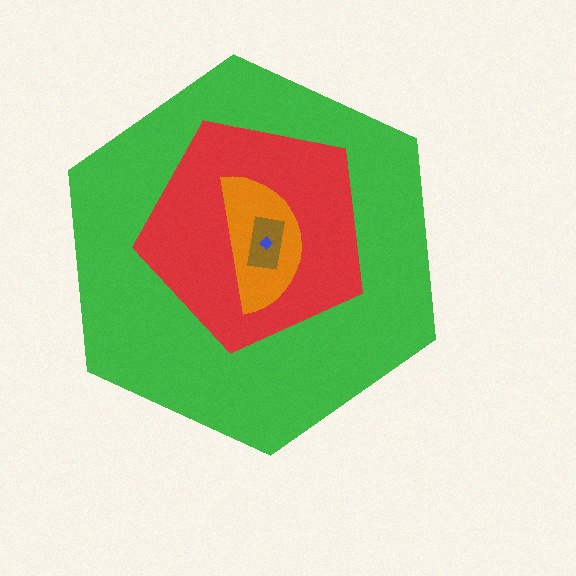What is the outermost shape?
The green hexagon.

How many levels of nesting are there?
5.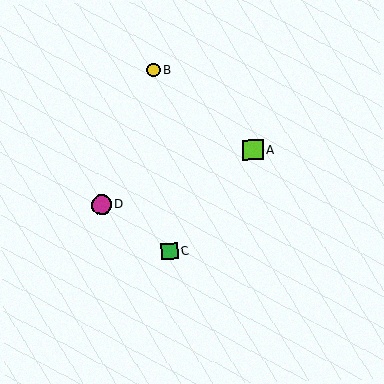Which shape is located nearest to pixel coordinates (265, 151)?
The lime square (labeled A) at (253, 150) is nearest to that location.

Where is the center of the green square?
The center of the green square is at (170, 251).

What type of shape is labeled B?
Shape B is a yellow circle.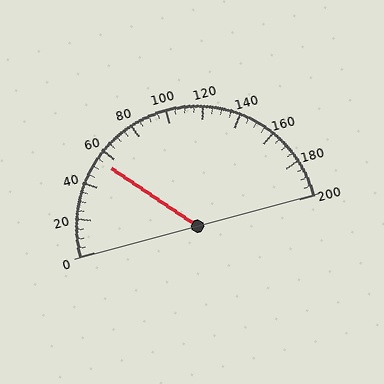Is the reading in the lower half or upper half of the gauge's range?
The reading is in the lower half of the range (0 to 200).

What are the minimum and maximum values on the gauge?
The gauge ranges from 0 to 200.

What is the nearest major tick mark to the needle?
The nearest major tick mark is 60.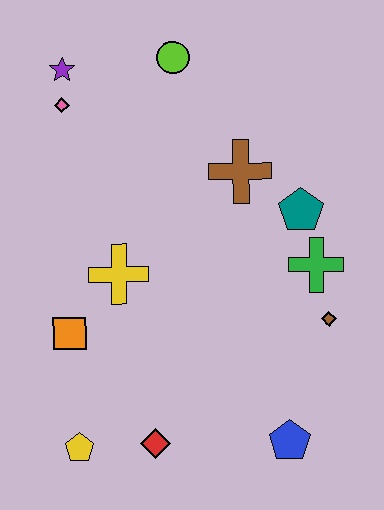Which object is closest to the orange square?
The yellow cross is closest to the orange square.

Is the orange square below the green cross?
Yes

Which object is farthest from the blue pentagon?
The purple star is farthest from the blue pentagon.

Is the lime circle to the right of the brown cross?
No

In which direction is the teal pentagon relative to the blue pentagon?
The teal pentagon is above the blue pentagon.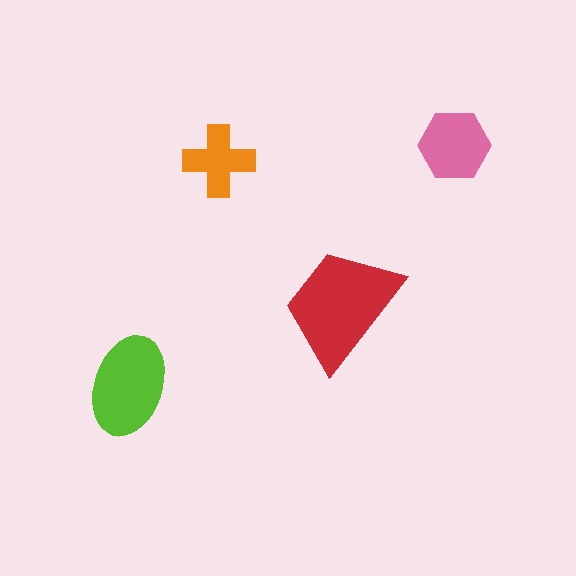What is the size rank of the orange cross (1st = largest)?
4th.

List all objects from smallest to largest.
The orange cross, the pink hexagon, the lime ellipse, the red trapezoid.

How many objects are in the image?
There are 4 objects in the image.